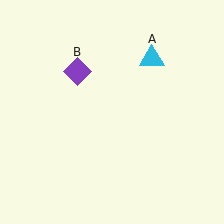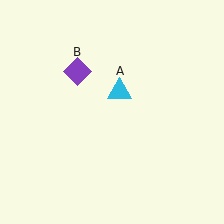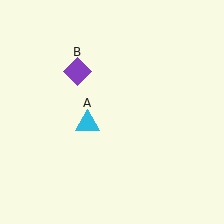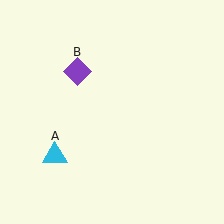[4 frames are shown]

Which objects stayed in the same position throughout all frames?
Purple diamond (object B) remained stationary.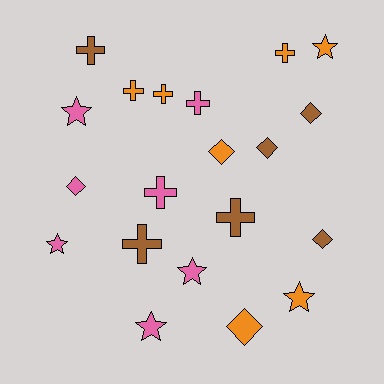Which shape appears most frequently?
Cross, with 8 objects.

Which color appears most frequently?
Pink, with 7 objects.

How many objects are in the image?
There are 20 objects.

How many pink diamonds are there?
There is 1 pink diamond.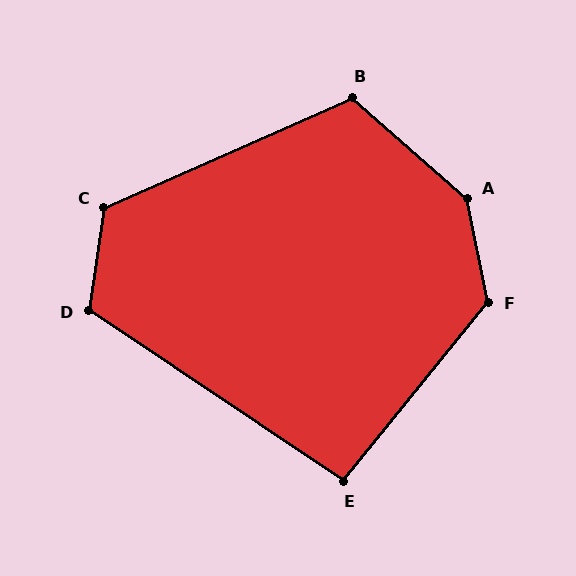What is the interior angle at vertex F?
Approximately 130 degrees (obtuse).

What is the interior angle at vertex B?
Approximately 115 degrees (obtuse).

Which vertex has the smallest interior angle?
E, at approximately 95 degrees.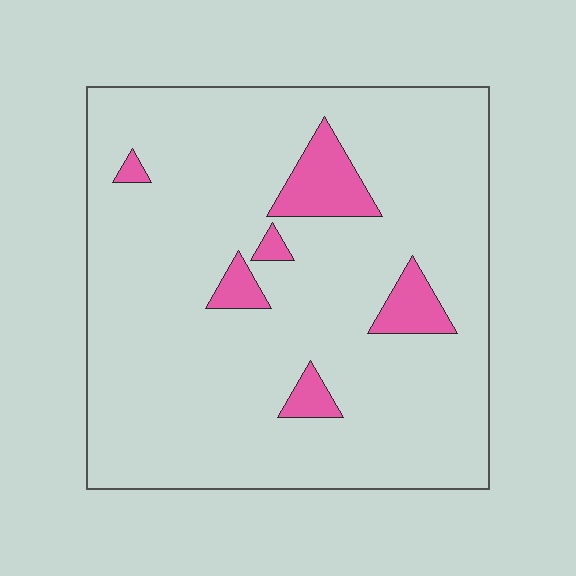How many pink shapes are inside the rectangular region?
6.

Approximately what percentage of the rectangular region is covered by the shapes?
Approximately 10%.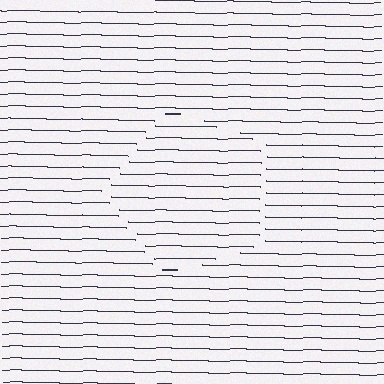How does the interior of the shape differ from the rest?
The interior of the shape contains the same grating, shifted by half a period — the contour is defined by the phase discontinuity where line-ends from the inner and outer gratings abut.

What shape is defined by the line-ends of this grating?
An illusory pentagon. The interior of the shape contains the same grating, shifted by half a period — the contour is defined by the phase discontinuity where line-ends from the inner and outer gratings abut.